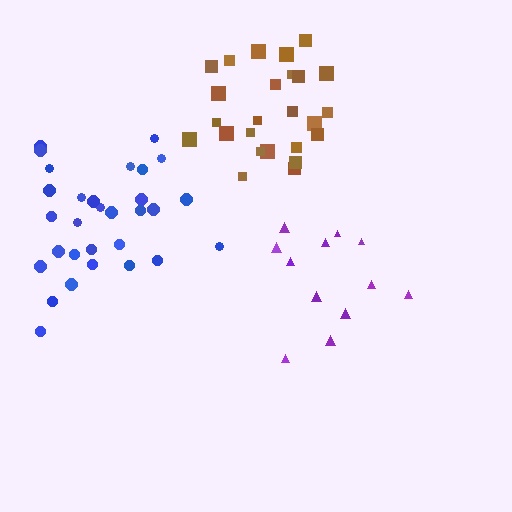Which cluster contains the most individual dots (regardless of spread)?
Blue (30).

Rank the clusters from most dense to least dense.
brown, blue, purple.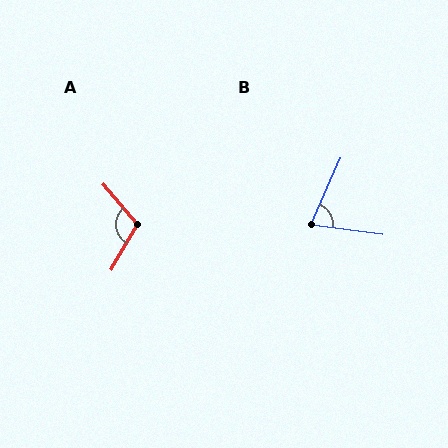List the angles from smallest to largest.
B (73°), A (110°).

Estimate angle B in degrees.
Approximately 73 degrees.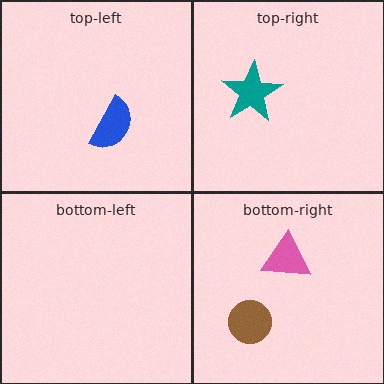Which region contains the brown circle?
The bottom-right region.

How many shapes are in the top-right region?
1.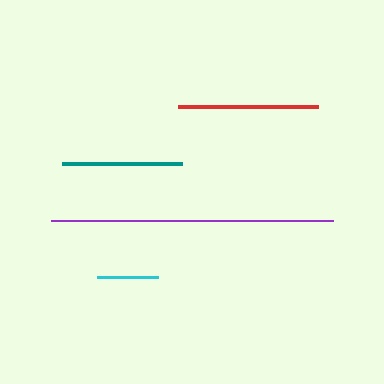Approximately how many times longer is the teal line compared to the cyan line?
The teal line is approximately 2.0 times the length of the cyan line.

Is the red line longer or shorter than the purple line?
The purple line is longer than the red line.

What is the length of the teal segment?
The teal segment is approximately 120 pixels long.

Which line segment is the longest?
The purple line is the longest at approximately 282 pixels.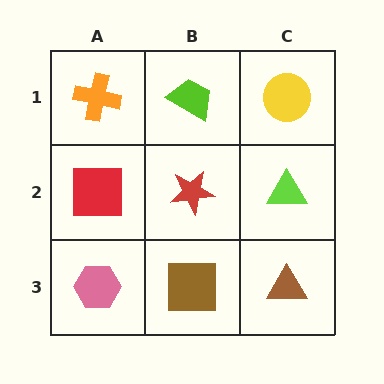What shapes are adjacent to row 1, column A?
A red square (row 2, column A), a lime trapezoid (row 1, column B).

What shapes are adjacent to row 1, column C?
A lime triangle (row 2, column C), a lime trapezoid (row 1, column B).